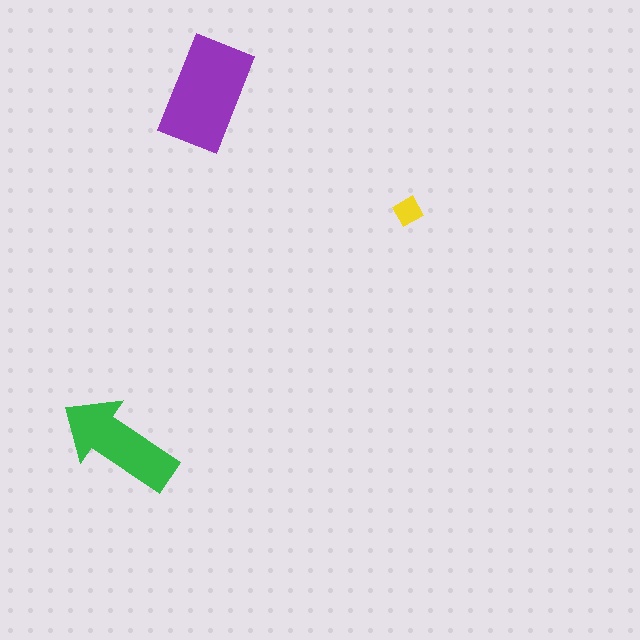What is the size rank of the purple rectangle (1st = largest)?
1st.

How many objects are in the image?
There are 3 objects in the image.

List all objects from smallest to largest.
The yellow diamond, the green arrow, the purple rectangle.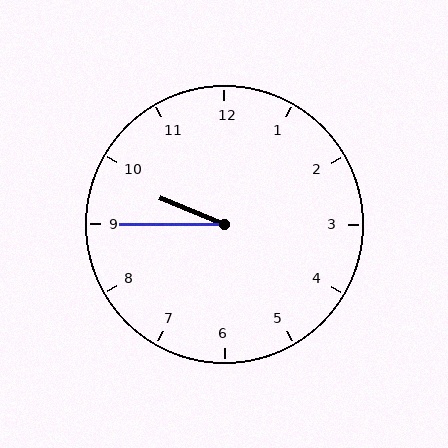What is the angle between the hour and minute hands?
Approximately 22 degrees.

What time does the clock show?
9:45.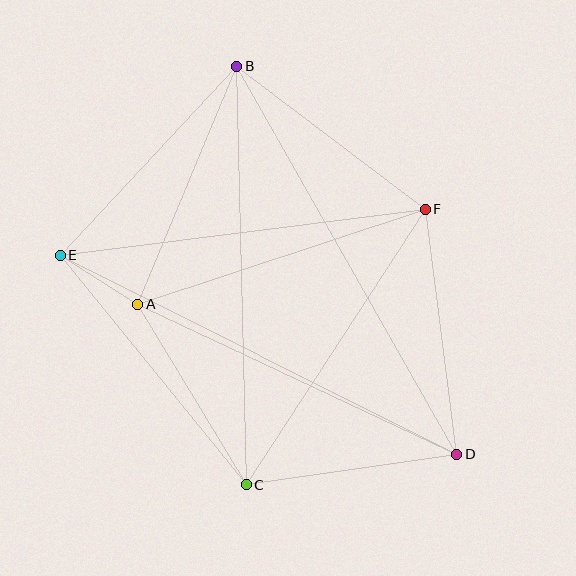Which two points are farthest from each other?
Points B and D are farthest from each other.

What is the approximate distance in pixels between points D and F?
The distance between D and F is approximately 247 pixels.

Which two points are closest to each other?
Points A and E are closest to each other.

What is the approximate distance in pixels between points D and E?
The distance between D and E is approximately 444 pixels.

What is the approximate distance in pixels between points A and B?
The distance between A and B is approximately 258 pixels.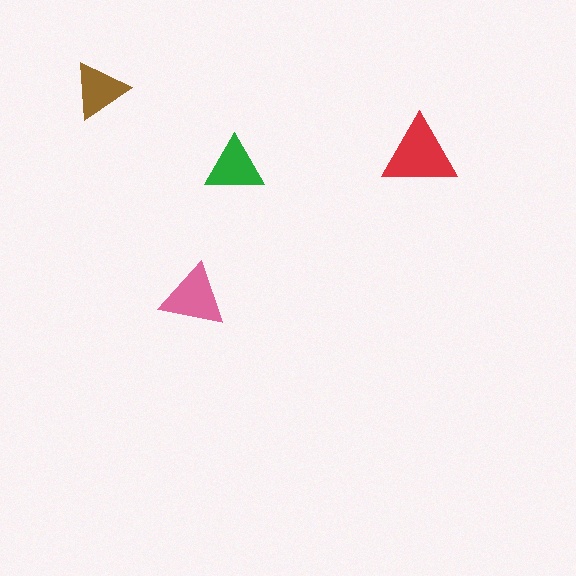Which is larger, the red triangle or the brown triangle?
The red one.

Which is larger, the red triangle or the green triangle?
The red one.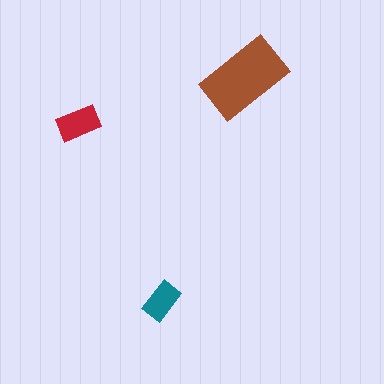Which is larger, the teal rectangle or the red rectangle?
The red one.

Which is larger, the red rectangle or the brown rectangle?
The brown one.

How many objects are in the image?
There are 3 objects in the image.